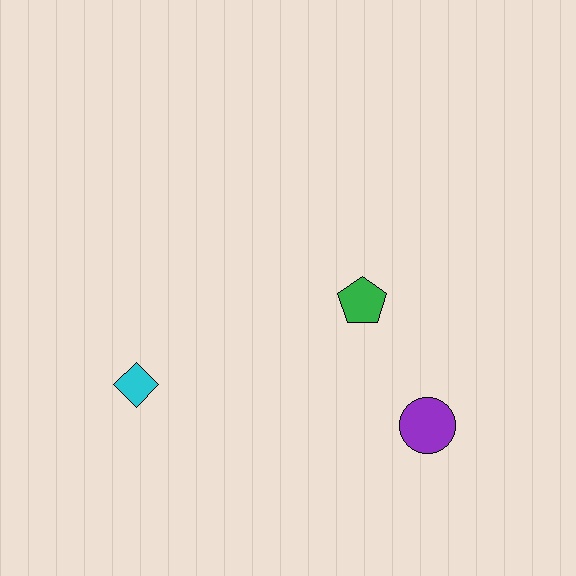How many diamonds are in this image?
There is 1 diamond.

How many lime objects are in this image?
There are no lime objects.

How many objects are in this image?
There are 3 objects.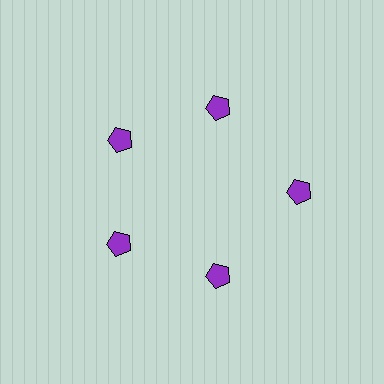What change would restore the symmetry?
The symmetry would be restored by moving it inward, back onto the ring so that all 5 pentagons sit at equal angles and equal distance from the center.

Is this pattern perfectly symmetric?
No. The 5 purple pentagons are arranged in a ring, but one element near the 3 o'clock position is pushed outward from the center, breaking the 5-fold rotational symmetry.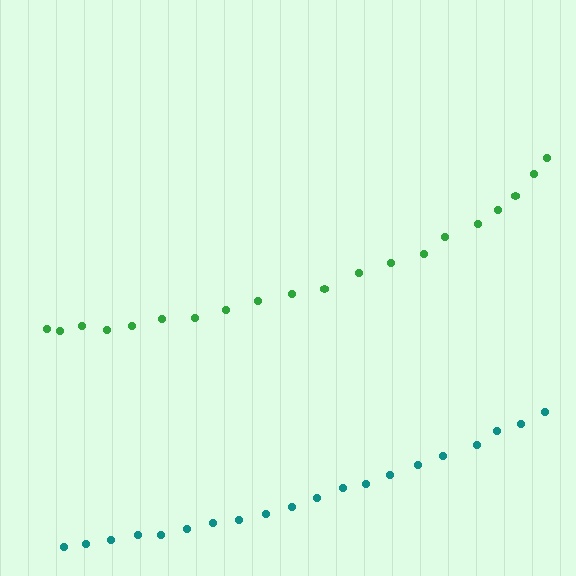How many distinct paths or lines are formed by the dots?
There are 2 distinct paths.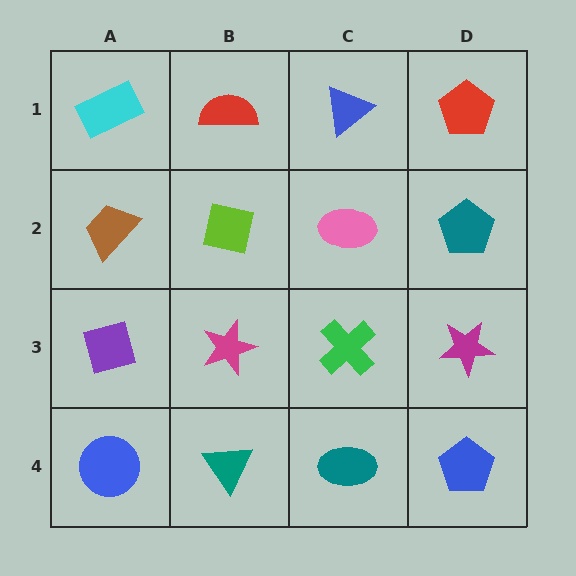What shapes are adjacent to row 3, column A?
A brown trapezoid (row 2, column A), a blue circle (row 4, column A), a magenta star (row 3, column B).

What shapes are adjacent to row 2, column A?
A cyan rectangle (row 1, column A), a purple square (row 3, column A), a lime square (row 2, column B).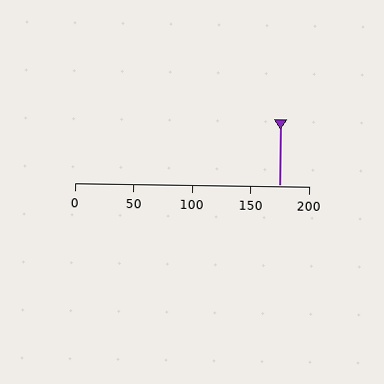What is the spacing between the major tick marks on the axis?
The major ticks are spaced 50 apart.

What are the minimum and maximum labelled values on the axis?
The axis runs from 0 to 200.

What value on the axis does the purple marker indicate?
The marker indicates approximately 175.